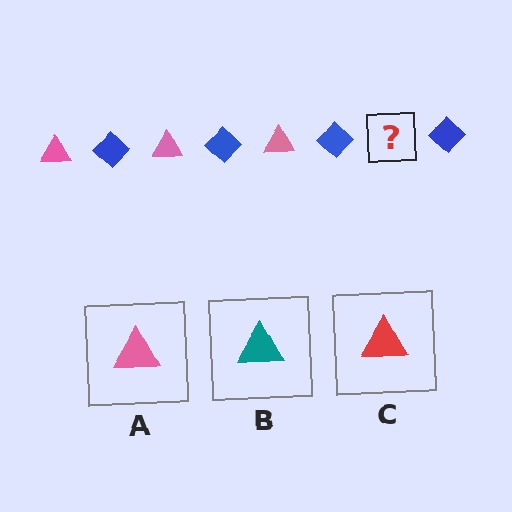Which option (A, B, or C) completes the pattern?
A.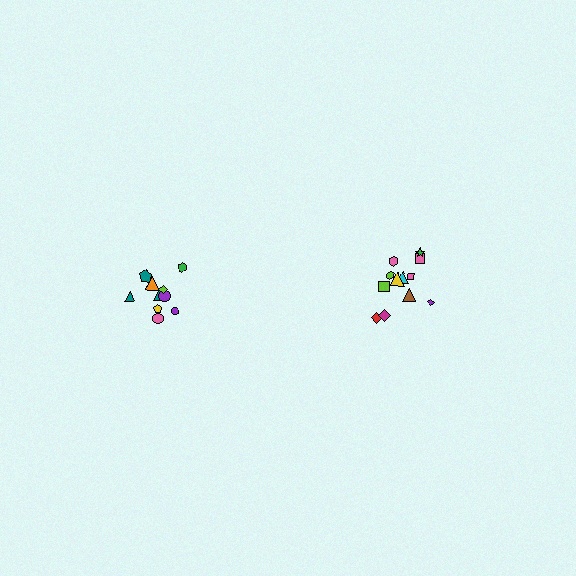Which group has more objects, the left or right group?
The right group.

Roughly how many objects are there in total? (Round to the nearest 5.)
Roughly 20 objects in total.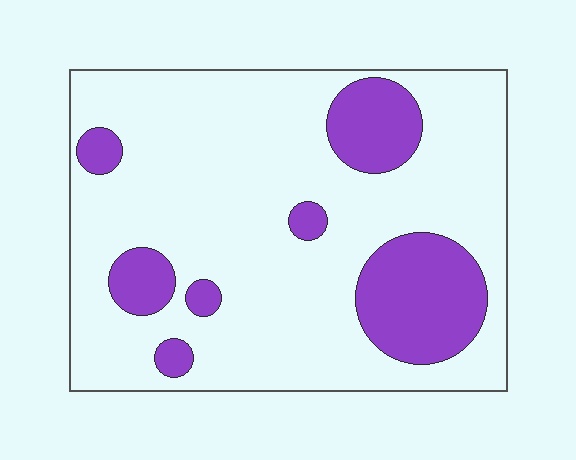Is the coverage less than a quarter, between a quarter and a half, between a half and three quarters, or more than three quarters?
Less than a quarter.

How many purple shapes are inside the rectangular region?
7.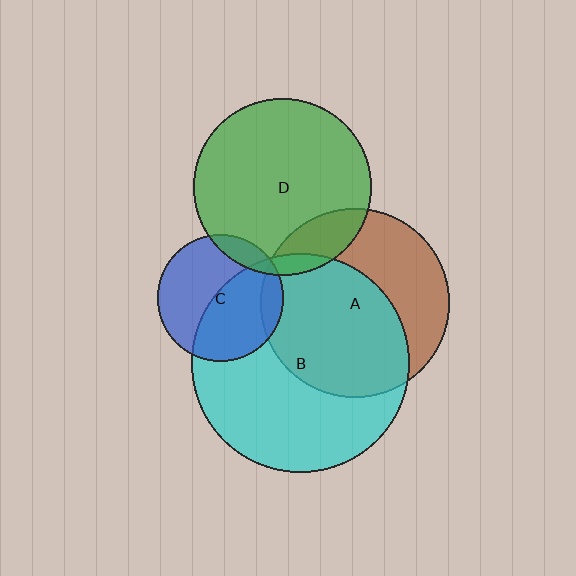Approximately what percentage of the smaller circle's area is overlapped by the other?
Approximately 15%.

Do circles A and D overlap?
Yes.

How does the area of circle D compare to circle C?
Approximately 2.0 times.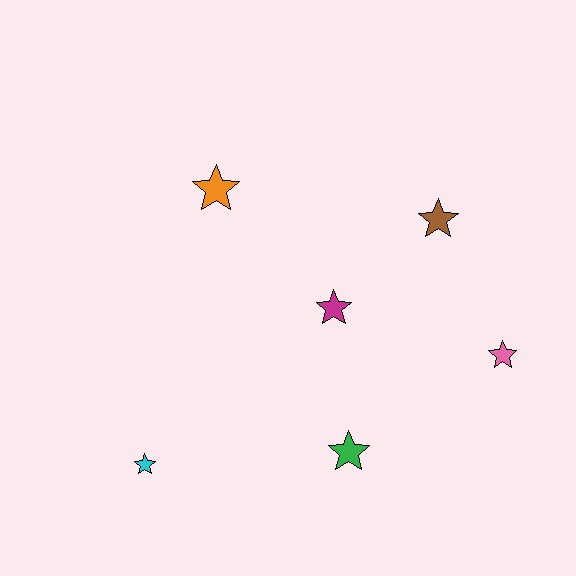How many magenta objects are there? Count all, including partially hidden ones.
There is 1 magenta object.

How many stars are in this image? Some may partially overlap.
There are 6 stars.